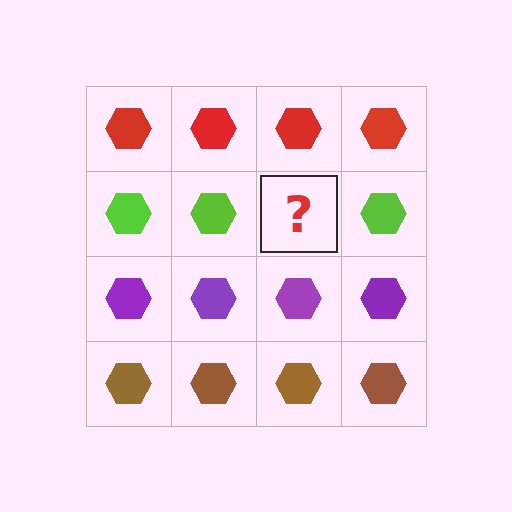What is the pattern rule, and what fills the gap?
The rule is that each row has a consistent color. The gap should be filled with a lime hexagon.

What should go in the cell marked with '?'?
The missing cell should contain a lime hexagon.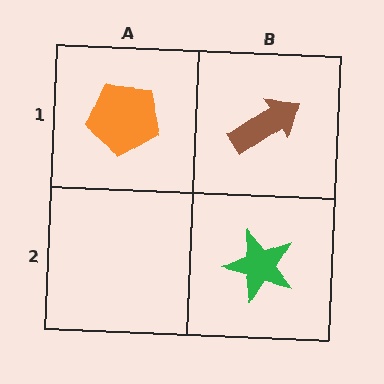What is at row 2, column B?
A green star.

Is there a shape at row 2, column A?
No, that cell is empty.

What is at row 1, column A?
An orange pentagon.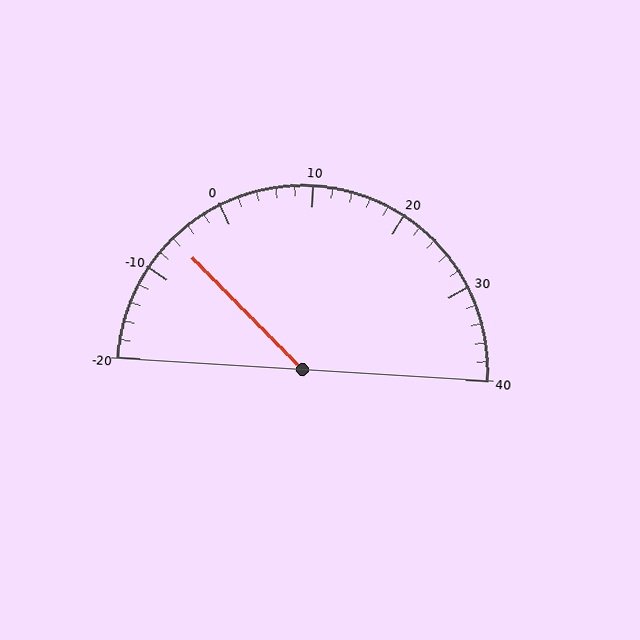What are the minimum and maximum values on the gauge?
The gauge ranges from -20 to 40.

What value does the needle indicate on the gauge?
The needle indicates approximately -6.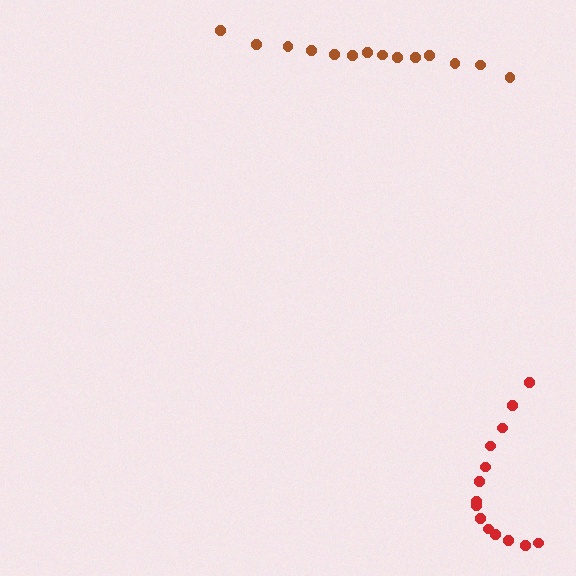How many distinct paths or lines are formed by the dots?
There are 2 distinct paths.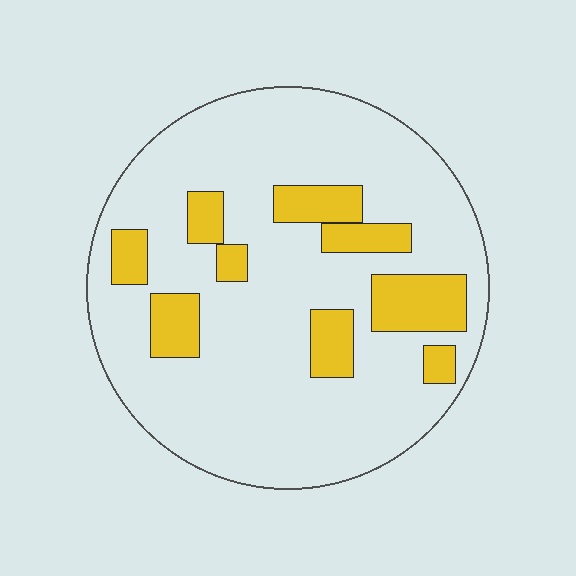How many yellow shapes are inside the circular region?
9.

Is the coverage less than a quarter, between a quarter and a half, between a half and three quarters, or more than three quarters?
Less than a quarter.